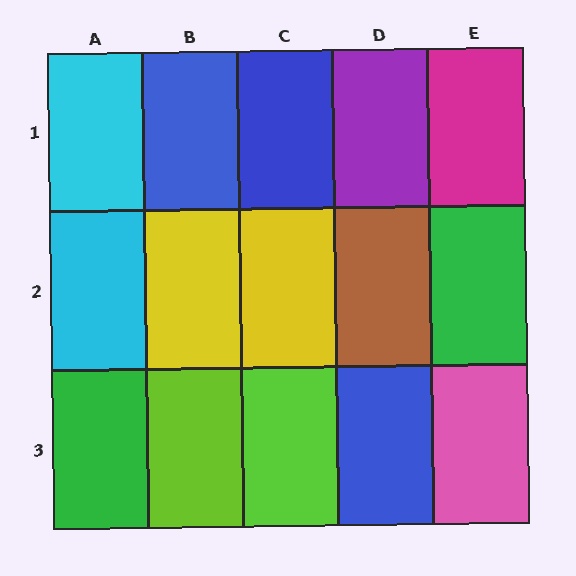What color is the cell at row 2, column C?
Yellow.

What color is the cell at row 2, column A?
Cyan.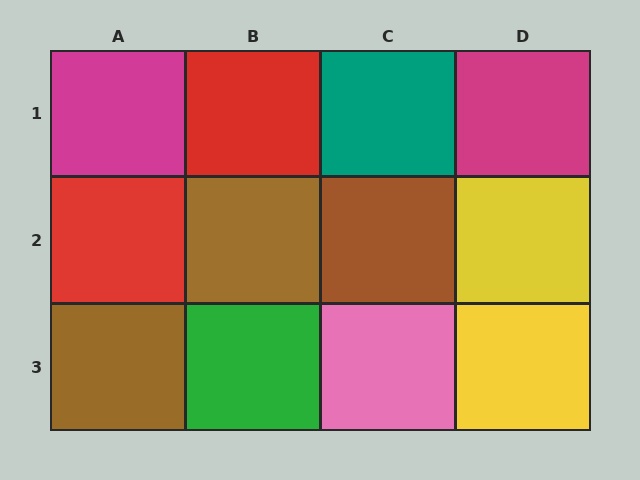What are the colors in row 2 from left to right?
Red, brown, brown, yellow.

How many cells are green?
1 cell is green.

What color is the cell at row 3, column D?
Yellow.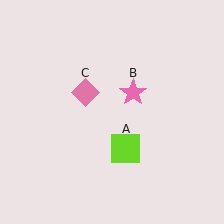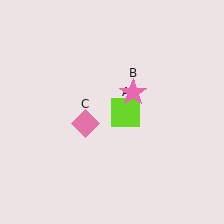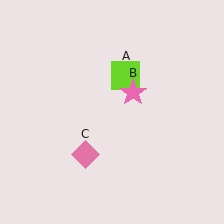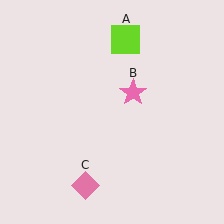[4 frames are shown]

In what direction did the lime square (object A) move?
The lime square (object A) moved up.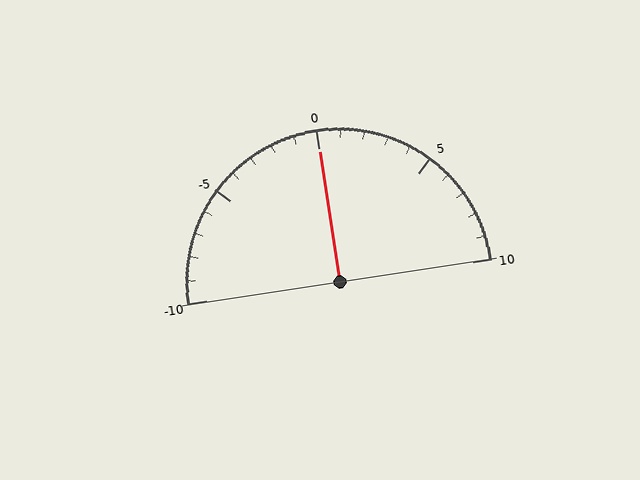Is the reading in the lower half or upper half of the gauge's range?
The reading is in the upper half of the range (-10 to 10).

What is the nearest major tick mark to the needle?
The nearest major tick mark is 0.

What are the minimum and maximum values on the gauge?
The gauge ranges from -10 to 10.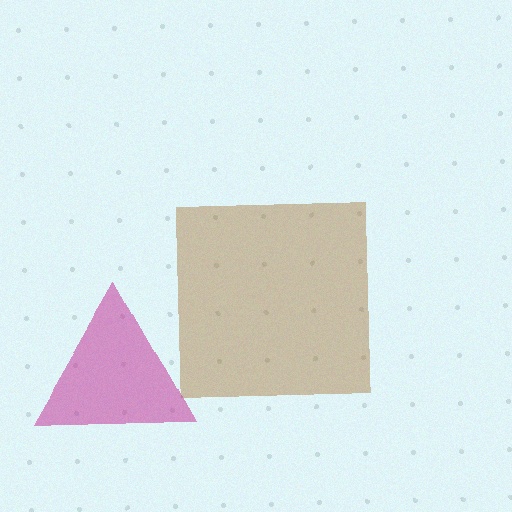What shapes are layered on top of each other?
The layered shapes are: a brown square, a magenta triangle.